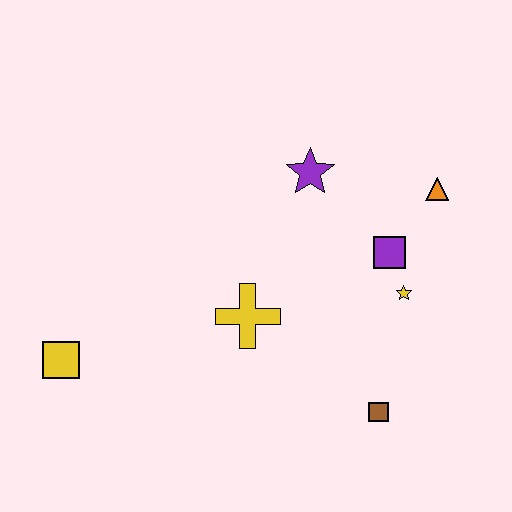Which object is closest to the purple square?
The yellow star is closest to the purple square.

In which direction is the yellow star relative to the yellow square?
The yellow star is to the right of the yellow square.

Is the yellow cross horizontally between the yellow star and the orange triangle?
No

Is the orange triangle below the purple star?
Yes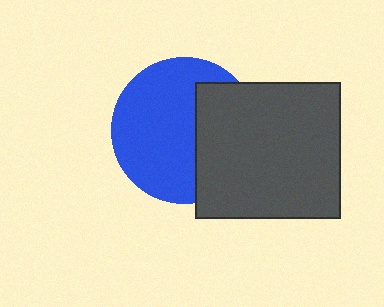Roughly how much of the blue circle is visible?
About half of it is visible (roughly 63%).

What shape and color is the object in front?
The object in front is a dark gray rectangle.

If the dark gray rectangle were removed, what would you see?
You would see the complete blue circle.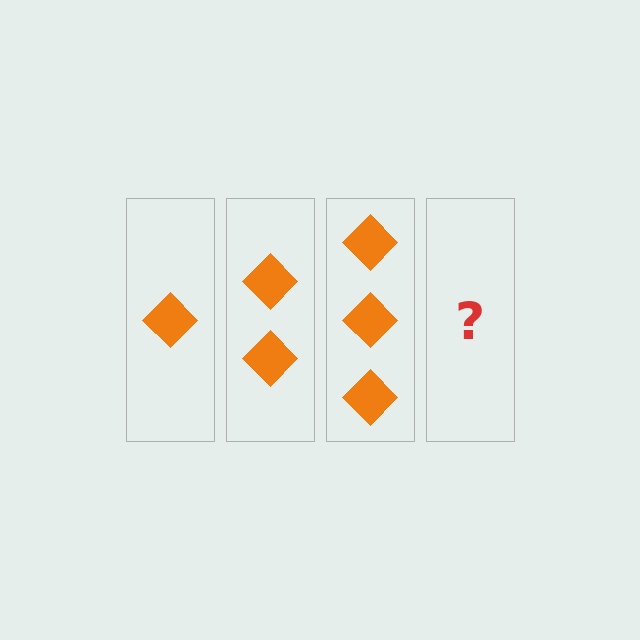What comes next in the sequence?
The next element should be 4 diamonds.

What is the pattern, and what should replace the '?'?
The pattern is that each step adds one more diamond. The '?' should be 4 diamonds.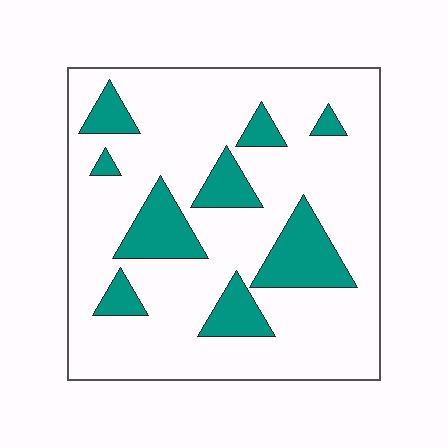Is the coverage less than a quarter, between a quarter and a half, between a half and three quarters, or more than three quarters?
Less than a quarter.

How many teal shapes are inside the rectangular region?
9.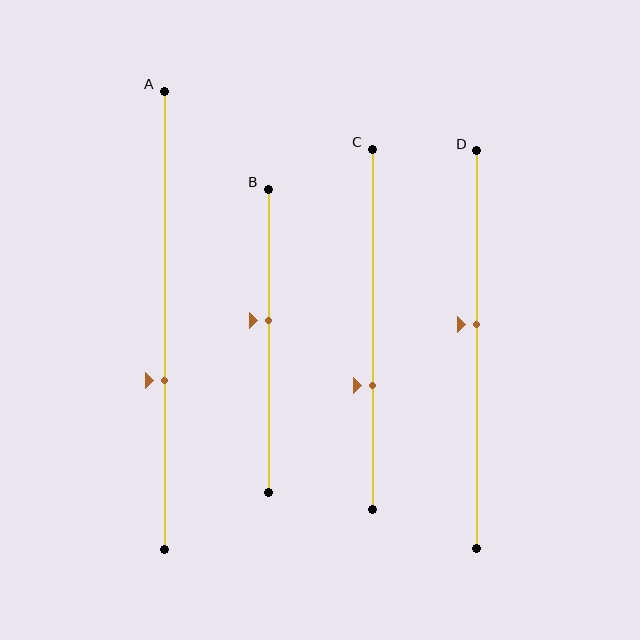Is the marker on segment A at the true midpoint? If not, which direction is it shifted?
No, the marker on segment A is shifted downward by about 13% of the segment length.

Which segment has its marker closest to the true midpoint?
Segment D has its marker closest to the true midpoint.